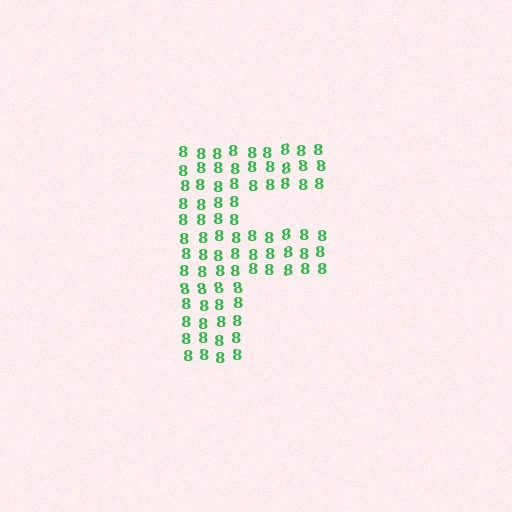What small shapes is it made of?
It is made of small digit 8's.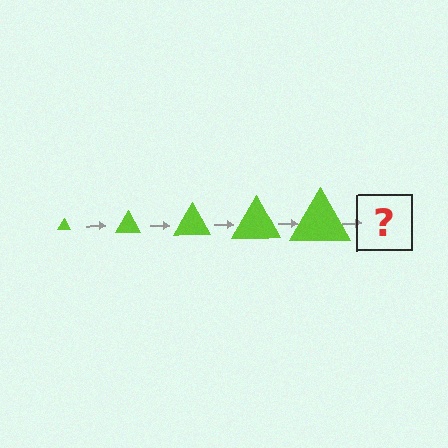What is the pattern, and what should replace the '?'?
The pattern is that the triangle gets progressively larger each step. The '?' should be a lime triangle, larger than the previous one.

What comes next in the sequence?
The next element should be a lime triangle, larger than the previous one.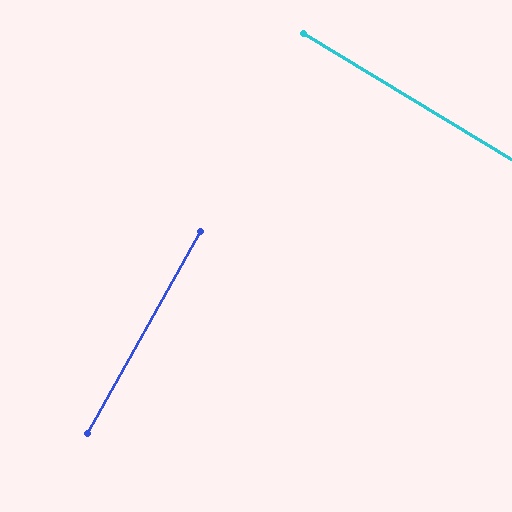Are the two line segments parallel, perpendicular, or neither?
Perpendicular — they meet at approximately 88°.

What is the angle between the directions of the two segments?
Approximately 88 degrees.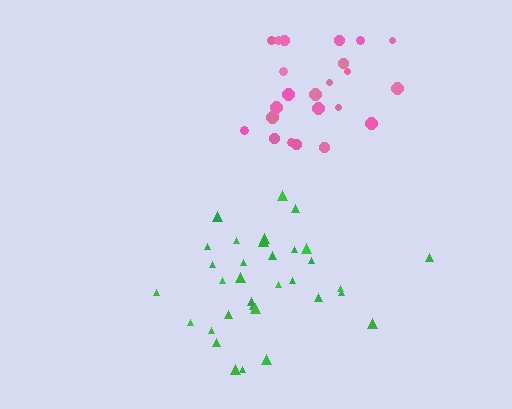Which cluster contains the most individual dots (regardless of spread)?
Green (33).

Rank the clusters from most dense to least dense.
pink, green.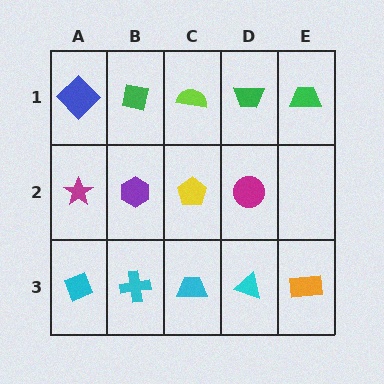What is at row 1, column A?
A blue diamond.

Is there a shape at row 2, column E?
No, that cell is empty.